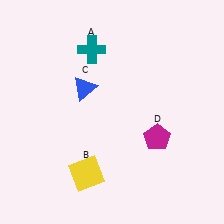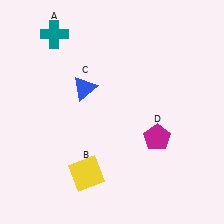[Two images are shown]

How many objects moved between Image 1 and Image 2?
1 object moved between the two images.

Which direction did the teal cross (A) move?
The teal cross (A) moved left.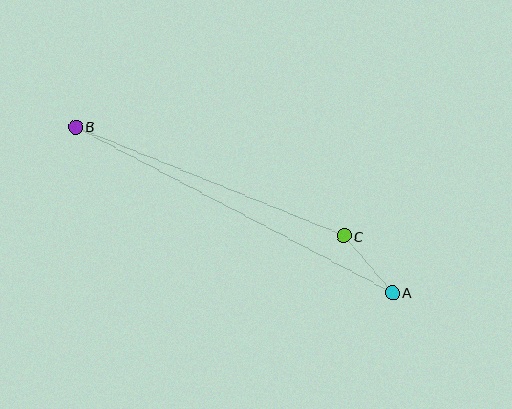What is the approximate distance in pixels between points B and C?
The distance between B and C is approximately 289 pixels.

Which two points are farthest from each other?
Points A and B are farthest from each other.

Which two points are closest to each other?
Points A and C are closest to each other.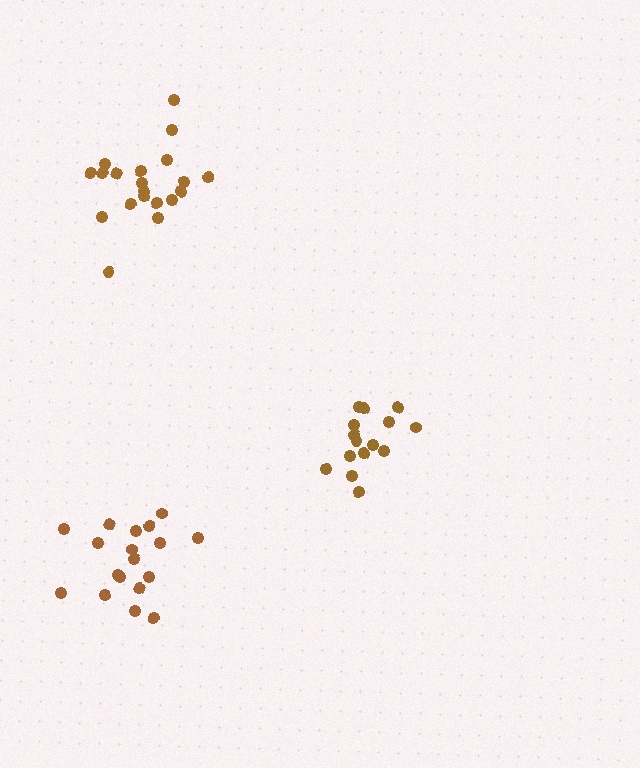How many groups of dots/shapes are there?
There are 3 groups.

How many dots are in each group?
Group 1: 15 dots, Group 2: 18 dots, Group 3: 20 dots (53 total).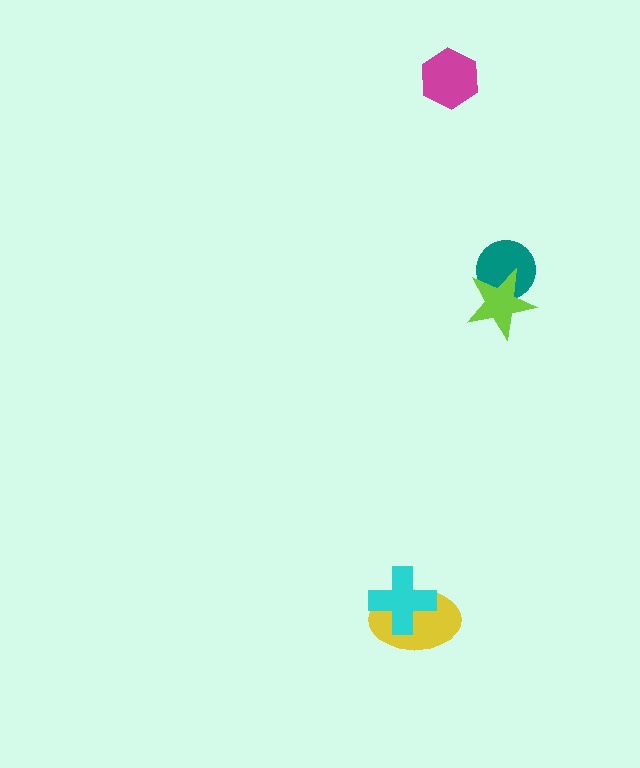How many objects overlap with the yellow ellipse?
1 object overlaps with the yellow ellipse.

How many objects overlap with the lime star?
1 object overlaps with the lime star.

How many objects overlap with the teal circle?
1 object overlaps with the teal circle.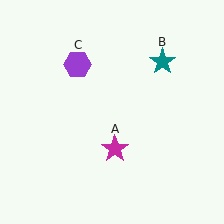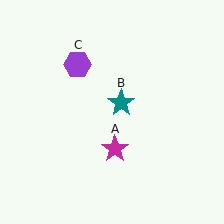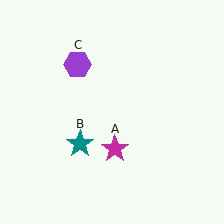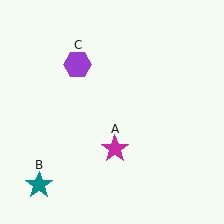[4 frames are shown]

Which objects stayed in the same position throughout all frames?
Magenta star (object A) and purple hexagon (object C) remained stationary.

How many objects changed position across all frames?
1 object changed position: teal star (object B).